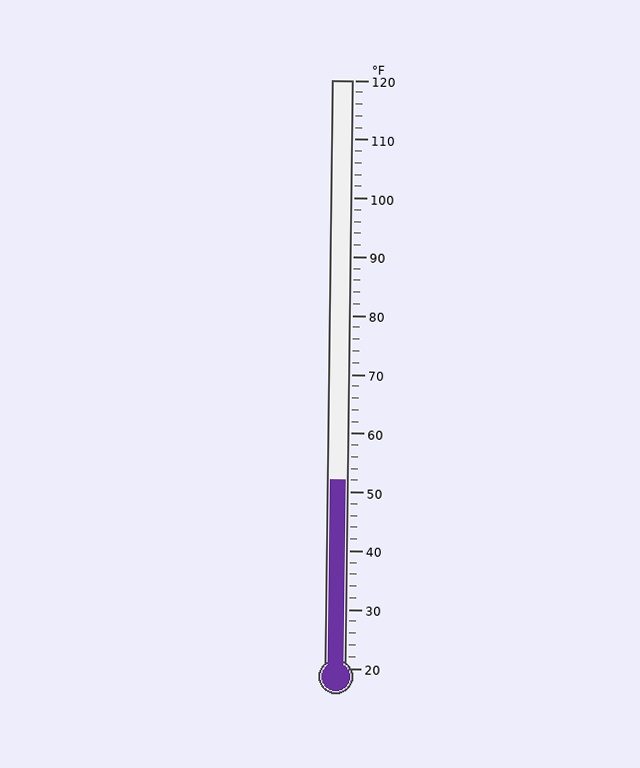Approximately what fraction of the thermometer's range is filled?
The thermometer is filled to approximately 30% of its range.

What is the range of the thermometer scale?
The thermometer scale ranges from 20°F to 120°F.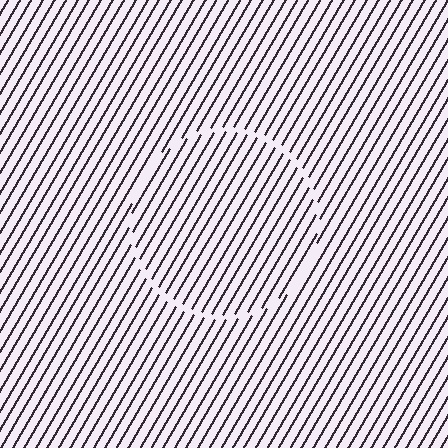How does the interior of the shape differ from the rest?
The interior of the shape contains the same grating, shifted by half a period — the contour is defined by the phase discontinuity where line-ends from the inner and outer gratings abut.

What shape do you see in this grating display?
An illusory circle. The interior of the shape contains the same grating, shifted by half a period — the contour is defined by the phase discontinuity where line-ends from the inner and outer gratings abut.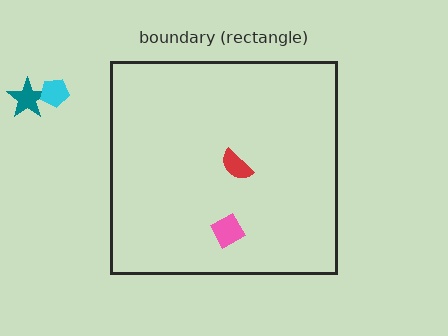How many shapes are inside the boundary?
2 inside, 2 outside.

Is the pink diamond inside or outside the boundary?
Inside.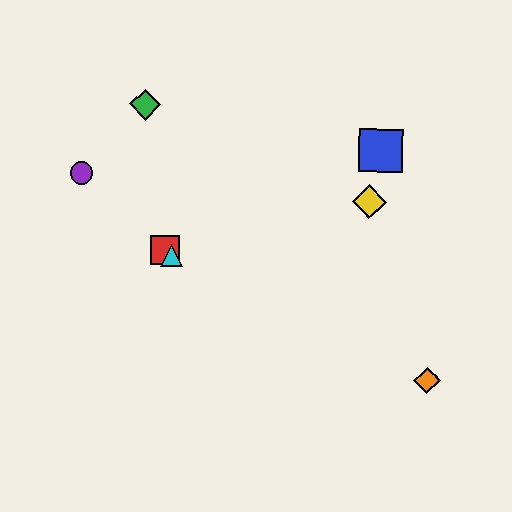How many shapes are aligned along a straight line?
3 shapes (the red square, the purple circle, the cyan triangle) are aligned along a straight line.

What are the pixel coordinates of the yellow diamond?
The yellow diamond is at (369, 202).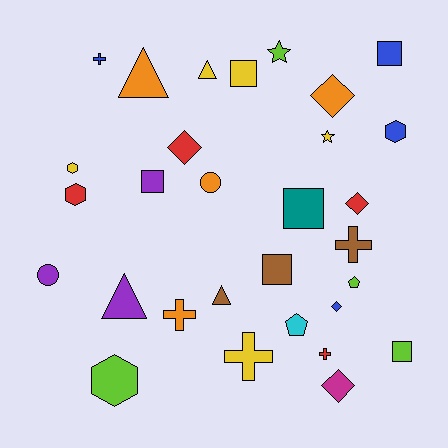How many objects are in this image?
There are 30 objects.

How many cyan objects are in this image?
There is 1 cyan object.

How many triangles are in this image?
There are 4 triangles.